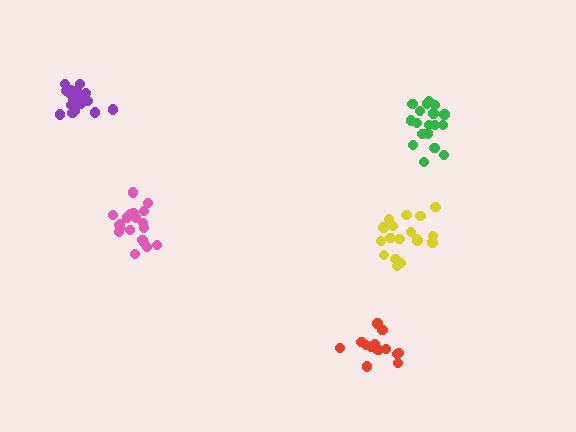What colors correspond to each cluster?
The clusters are colored: green, yellow, pink, red, purple.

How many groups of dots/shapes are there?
There are 5 groups.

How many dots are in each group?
Group 1: 18 dots, Group 2: 18 dots, Group 3: 20 dots, Group 4: 15 dots, Group 5: 21 dots (92 total).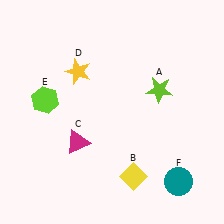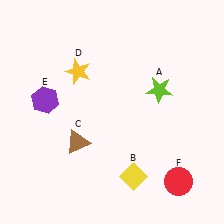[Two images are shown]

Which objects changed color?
C changed from magenta to brown. E changed from lime to purple. F changed from teal to red.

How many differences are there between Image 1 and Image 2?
There are 3 differences between the two images.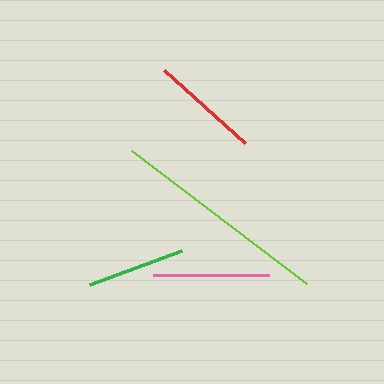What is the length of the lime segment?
The lime segment is approximately 220 pixels long.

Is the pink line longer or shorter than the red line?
The pink line is longer than the red line.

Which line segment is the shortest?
The green line is the shortest at approximately 98 pixels.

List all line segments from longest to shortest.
From longest to shortest: lime, pink, red, green.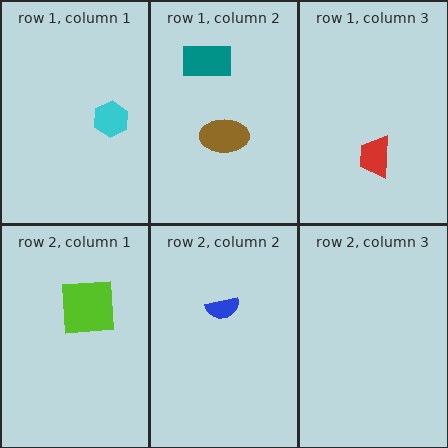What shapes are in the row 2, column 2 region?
The blue semicircle.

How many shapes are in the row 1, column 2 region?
2.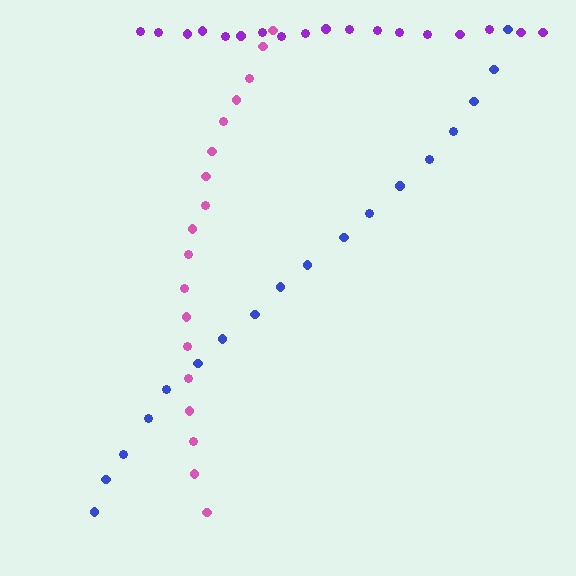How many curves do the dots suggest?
There are 3 distinct paths.